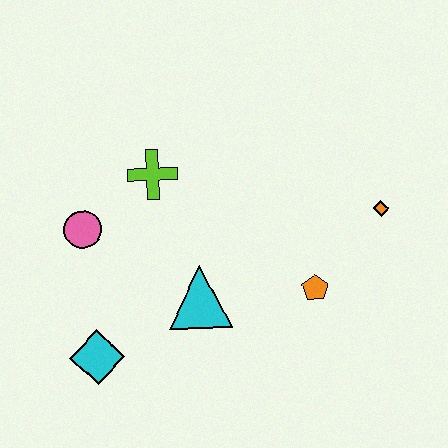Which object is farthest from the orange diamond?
The cyan diamond is farthest from the orange diamond.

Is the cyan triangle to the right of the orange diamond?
No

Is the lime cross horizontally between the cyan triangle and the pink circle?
Yes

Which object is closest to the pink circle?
The lime cross is closest to the pink circle.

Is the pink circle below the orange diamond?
Yes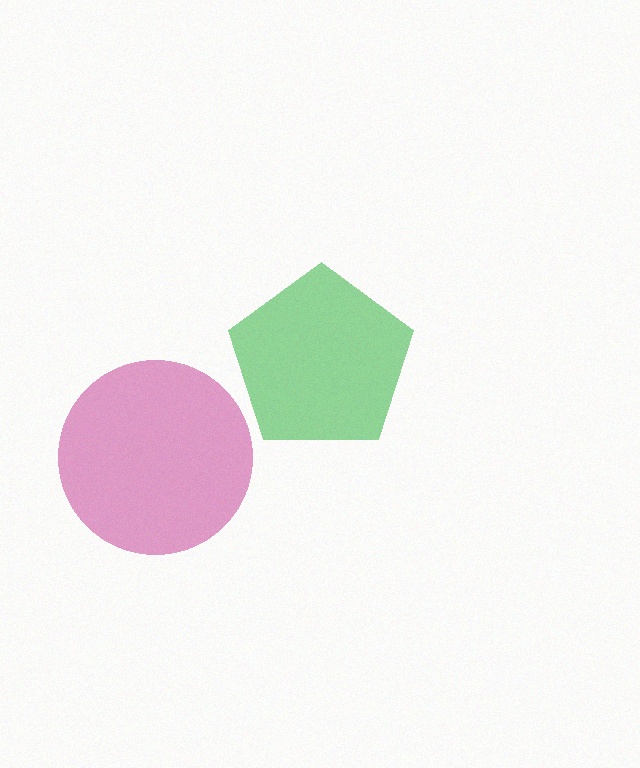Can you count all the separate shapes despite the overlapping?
Yes, there are 2 separate shapes.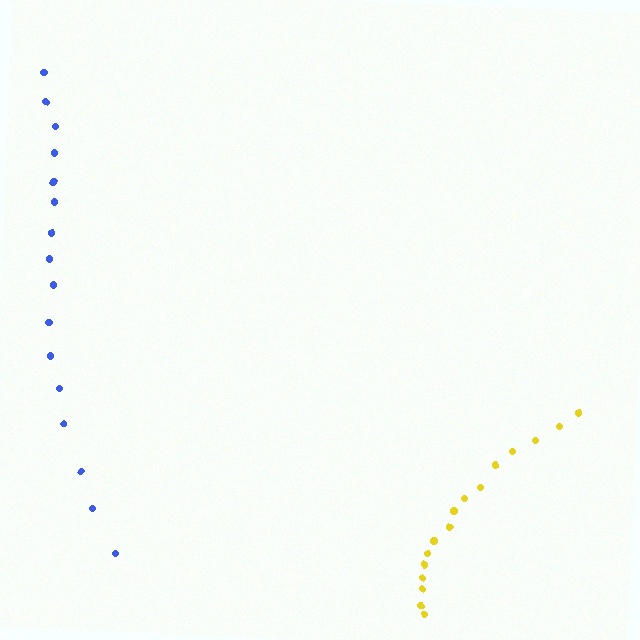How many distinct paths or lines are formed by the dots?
There are 2 distinct paths.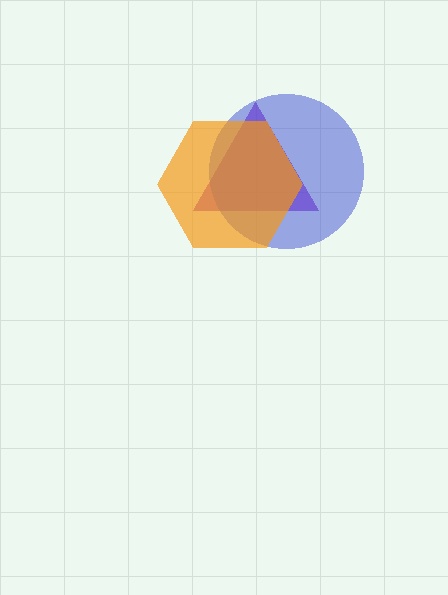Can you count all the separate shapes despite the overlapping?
Yes, there are 3 separate shapes.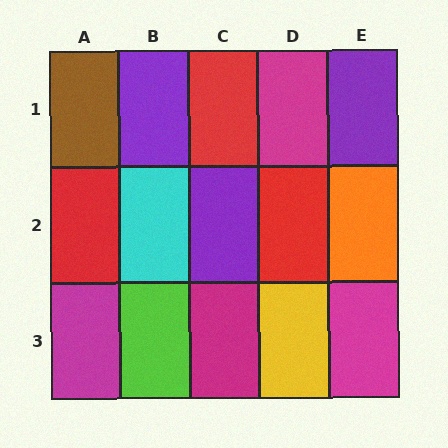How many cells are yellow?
1 cell is yellow.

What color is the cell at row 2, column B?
Cyan.